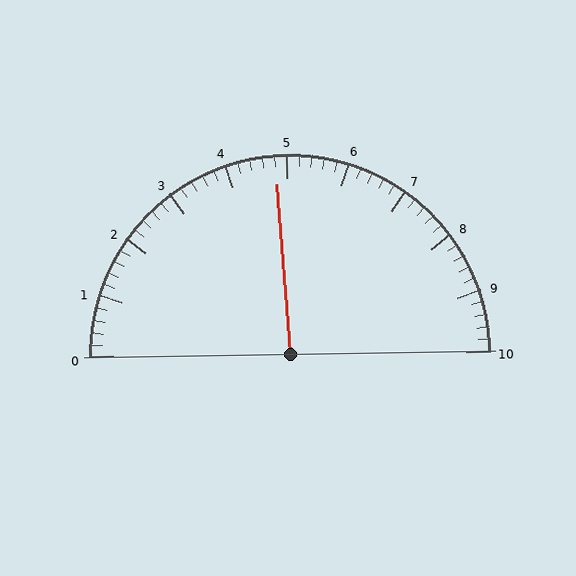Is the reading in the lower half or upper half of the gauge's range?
The reading is in the lower half of the range (0 to 10).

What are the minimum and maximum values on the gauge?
The gauge ranges from 0 to 10.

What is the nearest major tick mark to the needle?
The nearest major tick mark is 5.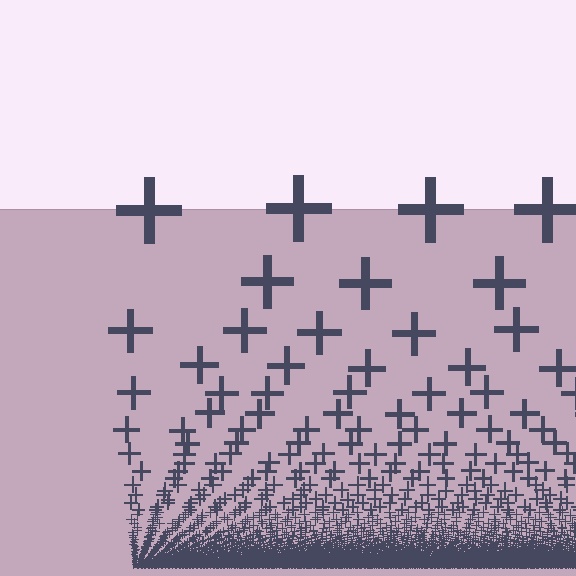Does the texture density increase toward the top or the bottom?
Density increases toward the bottom.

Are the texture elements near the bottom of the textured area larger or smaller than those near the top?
Smaller. The gradient is inverted — elements near the bottom are smaller and denser.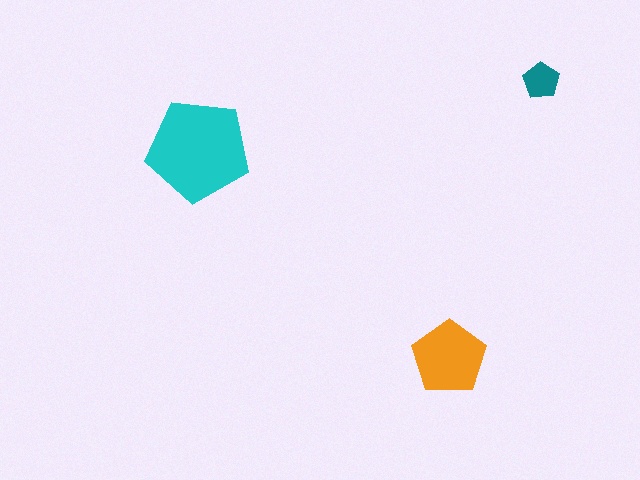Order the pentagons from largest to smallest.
the cyan one, the orange one, the teal one.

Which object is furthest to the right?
The teal pentagon is rightmost.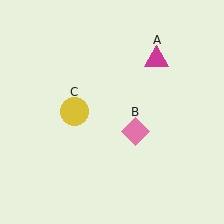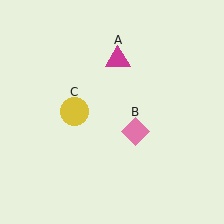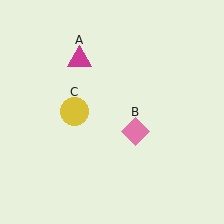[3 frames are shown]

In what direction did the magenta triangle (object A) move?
The magenta triangle (object A) moved left.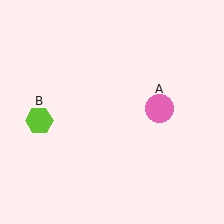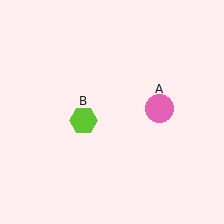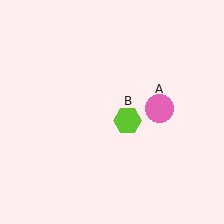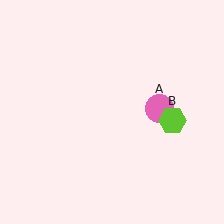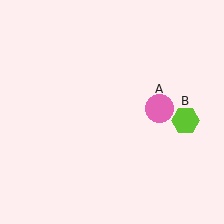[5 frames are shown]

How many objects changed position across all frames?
1 object changed position: lime hexagon (object B).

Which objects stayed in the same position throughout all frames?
Pink circle (object A) remained stationary.